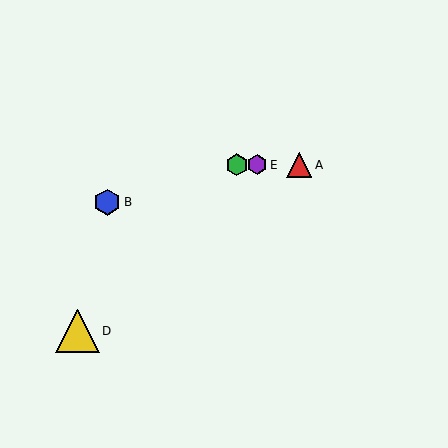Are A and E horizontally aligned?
Yes, both are at y≈165.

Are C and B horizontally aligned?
No, C is at y≈165 and B is at y≈202.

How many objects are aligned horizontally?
3 objects (A, C, E) are aligned horizontally.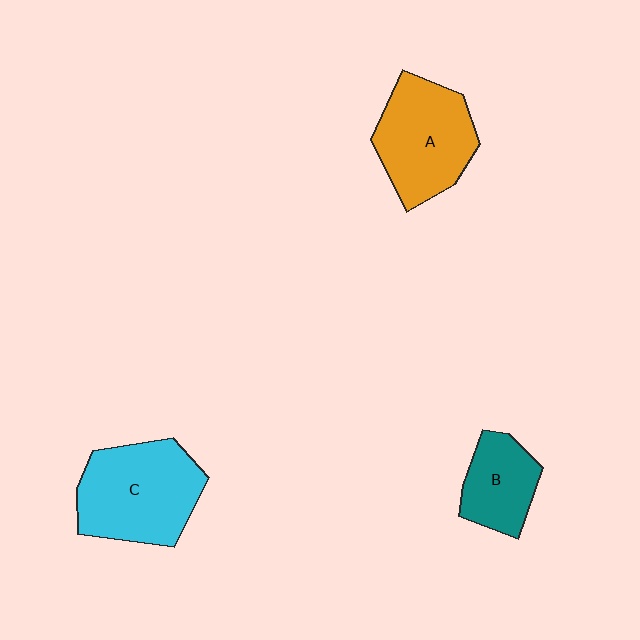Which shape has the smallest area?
Shape B (teal).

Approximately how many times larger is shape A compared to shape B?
Approximately 1.6 times.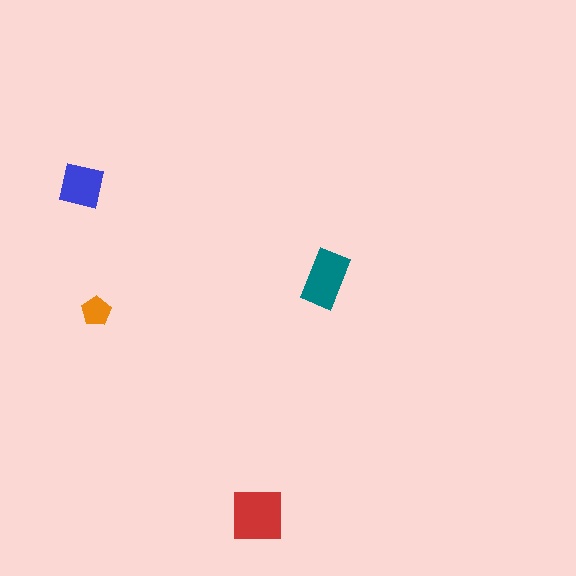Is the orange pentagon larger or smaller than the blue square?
Smaller.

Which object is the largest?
The red square.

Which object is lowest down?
The red square is bottommost.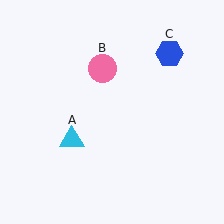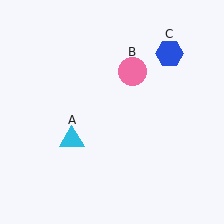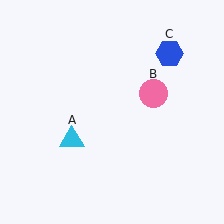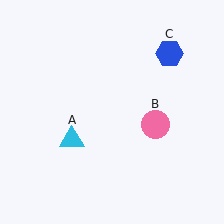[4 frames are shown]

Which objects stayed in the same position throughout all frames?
Cyan triangle (object A) and blue hexagon (object C) remained stationary.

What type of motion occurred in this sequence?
The pink circle (object B) rotated clockwise around the center of the scene.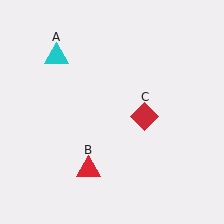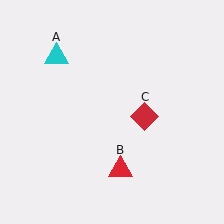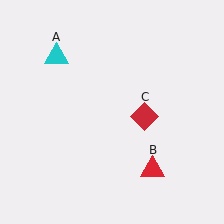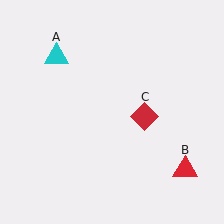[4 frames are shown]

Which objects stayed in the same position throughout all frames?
Cyan triangle (object A) and red diamond (object C) remained stationary.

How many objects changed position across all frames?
1 object changed position: red triangle (object B).